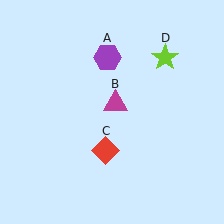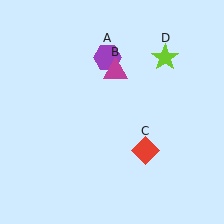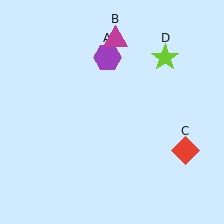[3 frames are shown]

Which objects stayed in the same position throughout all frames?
Purple hexagon (object A) and lime star (object D) remained stationary.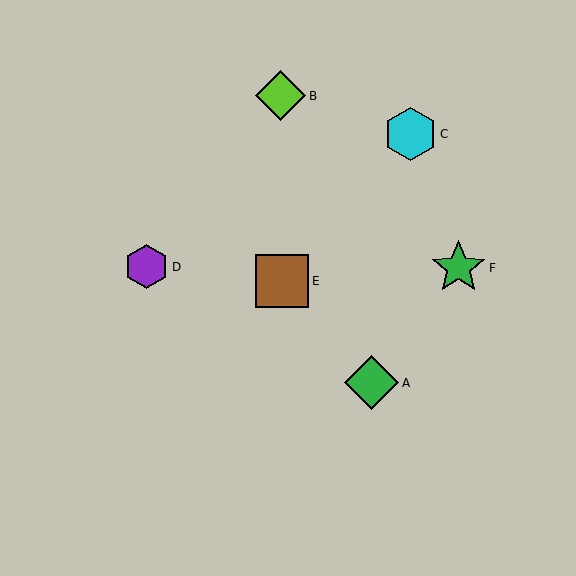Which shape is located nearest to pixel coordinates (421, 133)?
The cyan hexagon (labeled C) at (410, 134) is nearest to that location.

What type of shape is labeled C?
Shape C is a cyan hexagon.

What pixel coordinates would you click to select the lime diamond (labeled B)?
Click at (281, 96) to select the lime diamond B.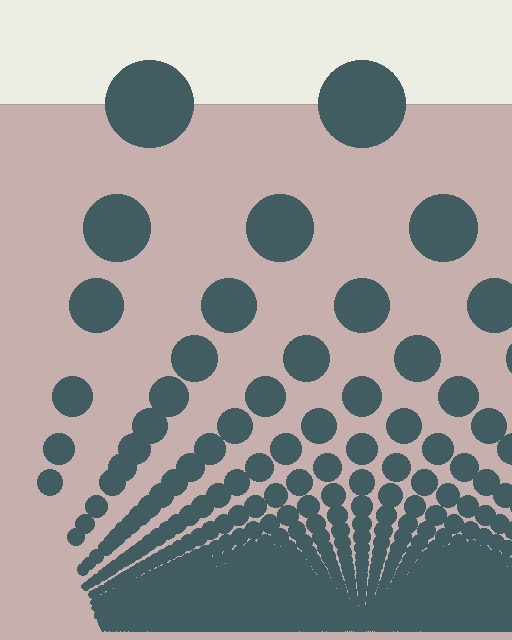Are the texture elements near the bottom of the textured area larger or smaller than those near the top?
Smaller. The gradient is inverted — elements near the bottom are smaller and denser.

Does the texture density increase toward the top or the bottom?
Density increases toward the bottom.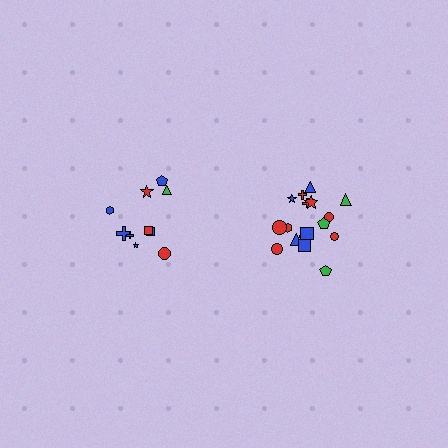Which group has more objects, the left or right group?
The right group.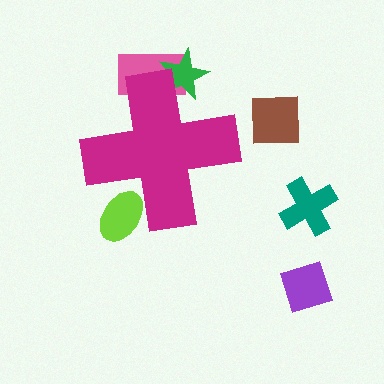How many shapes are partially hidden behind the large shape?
3 shapes are partially hidden.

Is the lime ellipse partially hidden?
Yes, the lime ellipse is partially hidden behind the magenta cross.